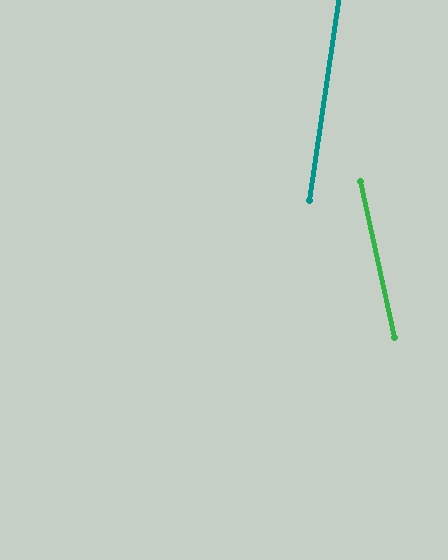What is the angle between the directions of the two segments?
Approximately 21 degrees.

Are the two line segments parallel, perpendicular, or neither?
Neither parallel nor perpendicular — they differ by about 21°.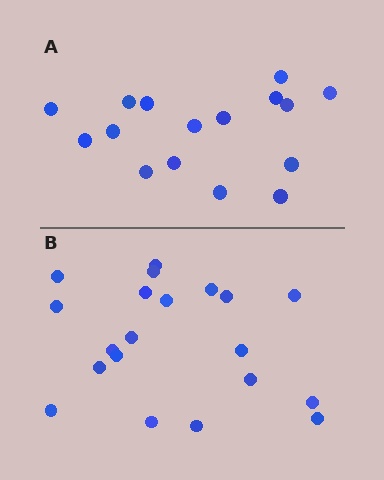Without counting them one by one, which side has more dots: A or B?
Region B (the bottom region) has more dots.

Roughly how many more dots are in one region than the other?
Region B has about 4 more dots than region A.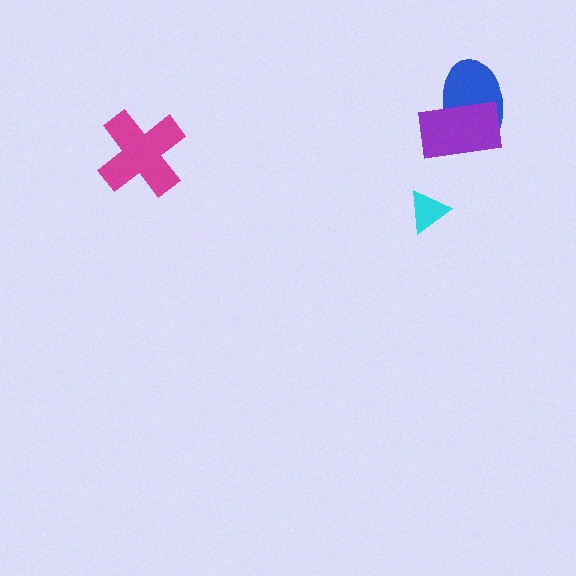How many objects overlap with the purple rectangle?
1 object overlaps with the purple rectangle.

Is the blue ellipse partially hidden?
Yes, it is partially covered by another shape.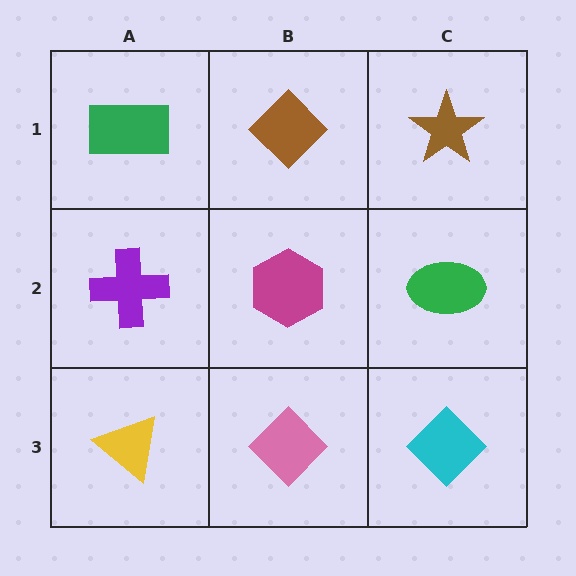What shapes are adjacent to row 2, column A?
A green rectangle (row 1, column A), a yellow triangle (row 3, column A), a magenta hexagon (row 2, column B).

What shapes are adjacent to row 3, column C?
A green ellipse (row 2, column C), a pink diamond (row 3, column B).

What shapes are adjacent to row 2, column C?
A brown star (row 1, column C), a cyan diamond (row 3, column C), a magenta hexagon (row 2, column B).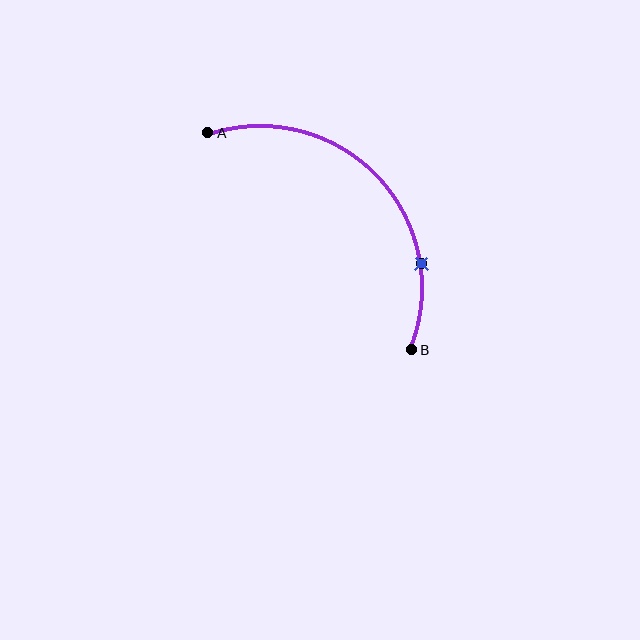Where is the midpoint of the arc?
The arc midpoint is the point on the curve farthest from the straight line joining A and B. It sits above and to the right of that line.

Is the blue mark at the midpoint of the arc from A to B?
No. The blue mark lies on the arc but is closer to endpoint B. The arc midpoint would be at the point on the curve equidistant along the arc from both A and B.